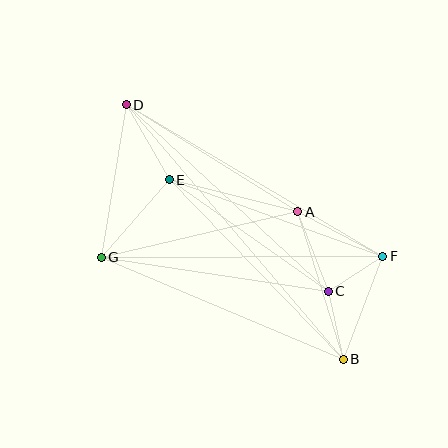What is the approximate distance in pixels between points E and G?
The distance between E and G is approximately 103 pixels.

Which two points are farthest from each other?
Points B and D are farthest from each other.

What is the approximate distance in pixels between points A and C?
The distance between A and C is approximately 85 pixels.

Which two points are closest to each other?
Points C and F are closest to each other.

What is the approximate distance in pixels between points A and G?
The distance between A and G is approximately 202 pixels.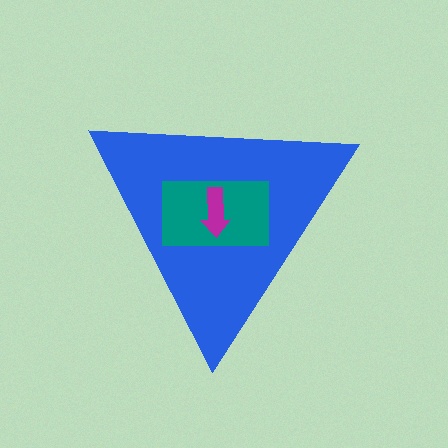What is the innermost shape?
The magenta arrow.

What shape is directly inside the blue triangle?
The teal rectangle.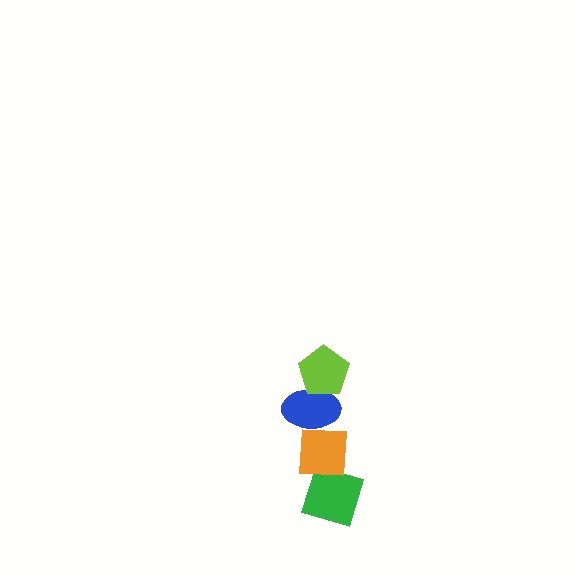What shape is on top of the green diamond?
The orange square is on top of the green diamond.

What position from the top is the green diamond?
The green diamond is 4th from the top.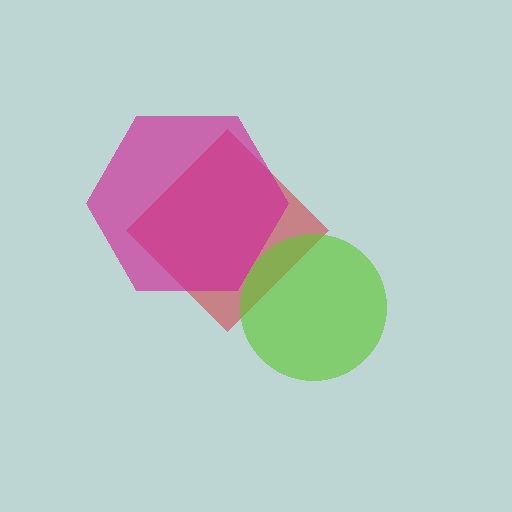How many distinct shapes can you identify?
There are 3 distinct shapes: a red diamond, a lime circle, a magenta hexagon.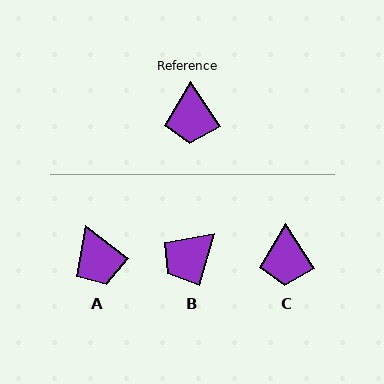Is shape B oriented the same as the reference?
No, it is off by about 49 degrees.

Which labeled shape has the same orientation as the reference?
C.